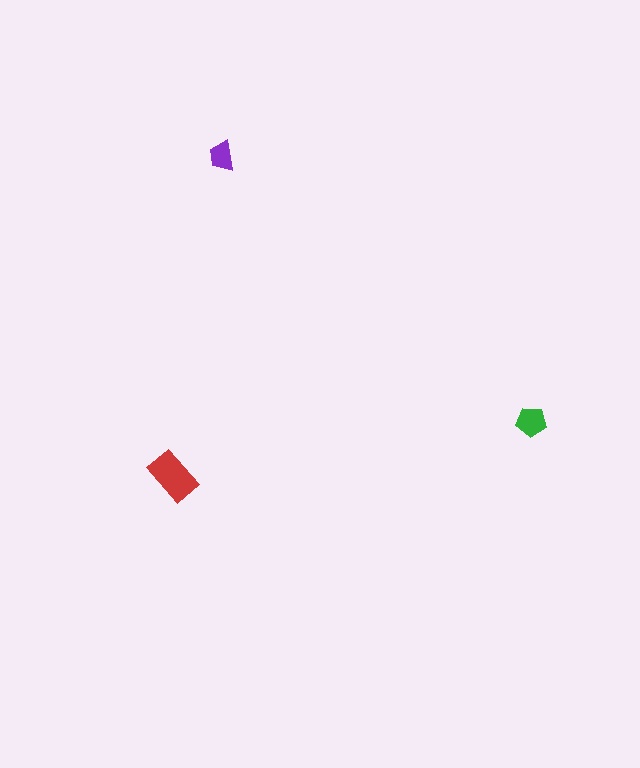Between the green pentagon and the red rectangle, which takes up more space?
The red rectangle.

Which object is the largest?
The red rectangle.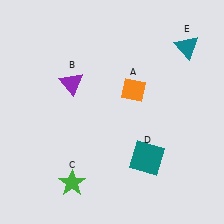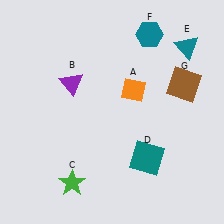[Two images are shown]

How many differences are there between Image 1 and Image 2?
There are 2 differences between the two images.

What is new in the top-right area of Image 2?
A teal hexagon (F) was added in the top-right area of Image 2.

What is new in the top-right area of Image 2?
A brown square (G) was added in the top-right area of Image 2.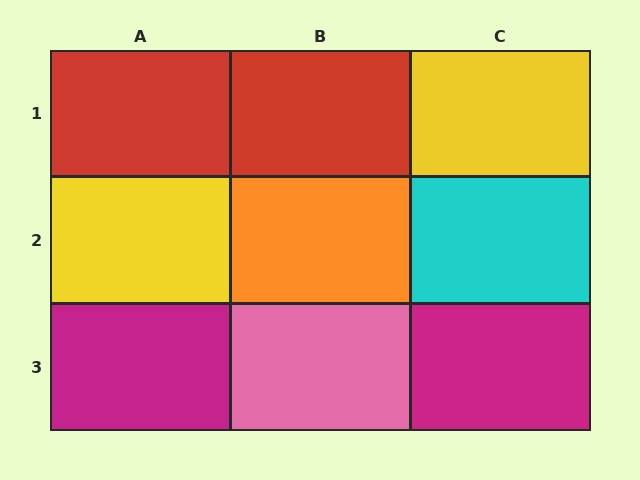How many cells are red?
2 cells are red.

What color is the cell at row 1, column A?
Red.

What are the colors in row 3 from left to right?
Magenta, pink, magenta.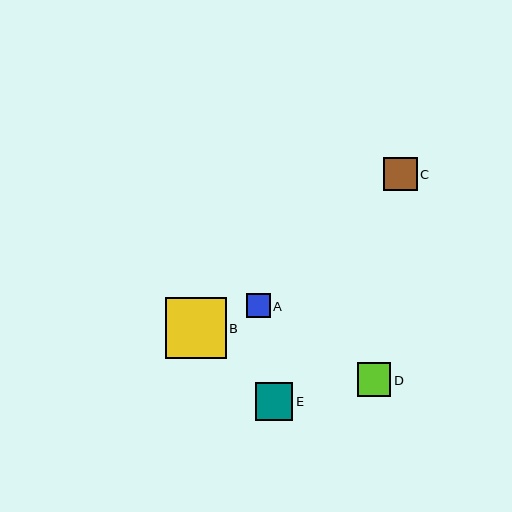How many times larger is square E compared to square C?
Square E is approximately 1.1 times the size of square C.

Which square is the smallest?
Square A is the smallest with a size of approximately 24 pixels.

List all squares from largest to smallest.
From largest to smallest: B, E, C, D, A.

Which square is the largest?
Square B is the largest with a size of approximately 61 pixels.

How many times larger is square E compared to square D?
Square E is approximately 1.1 times the size of square D.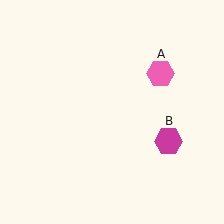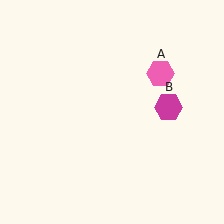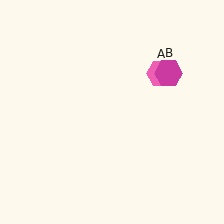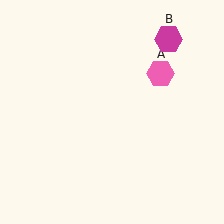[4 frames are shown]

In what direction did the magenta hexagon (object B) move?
The magenta hexagon (object B) moved up.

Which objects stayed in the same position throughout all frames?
Pink hexagon (object A) remained stationary.